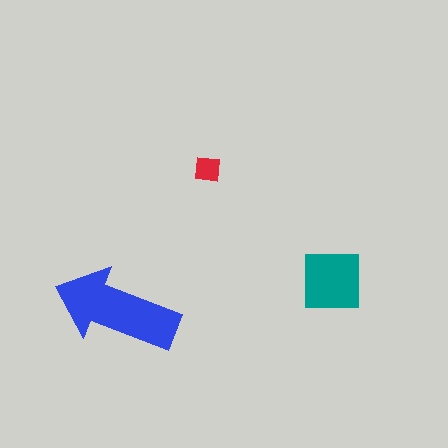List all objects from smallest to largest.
The red square, the teal square, the blue arrow.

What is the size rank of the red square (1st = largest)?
3rd.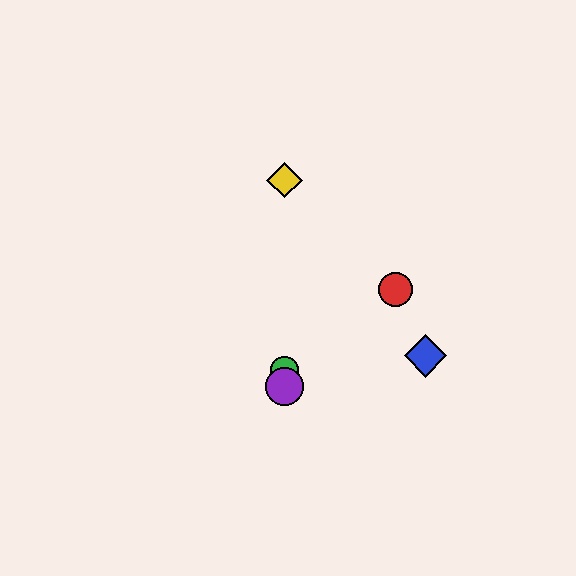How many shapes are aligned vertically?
3 shapes (the green circle, the yellow diamond, the purple circle) are aligned vertically.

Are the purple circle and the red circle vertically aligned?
No, the purple circle is at x≈284 and the red circle is at x≈396.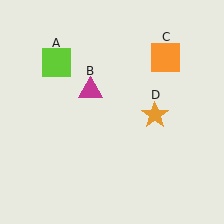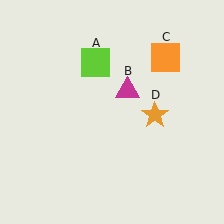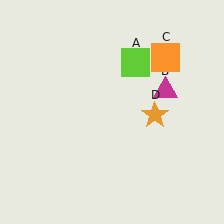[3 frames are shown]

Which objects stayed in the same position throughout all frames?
Orange square (object C) and orange star (object D) remained stationary.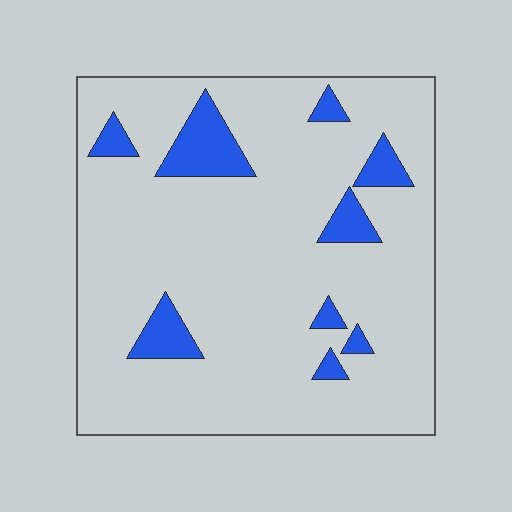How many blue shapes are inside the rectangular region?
9.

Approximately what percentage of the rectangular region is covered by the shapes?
Approximately 10%.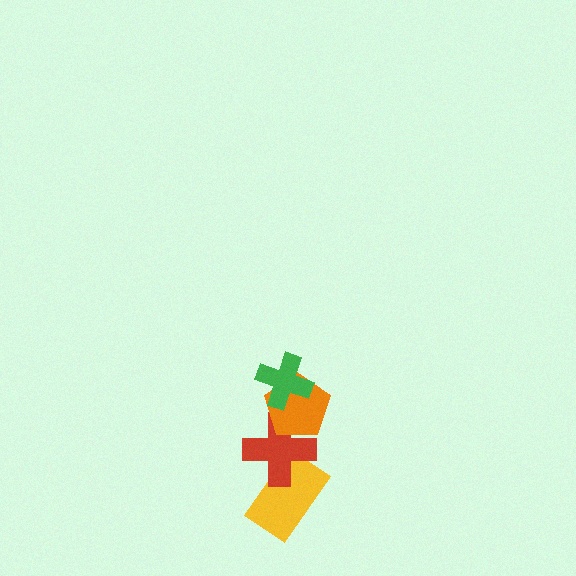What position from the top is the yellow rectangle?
The yellow rectangle is 4th from the top.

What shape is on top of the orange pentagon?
The green cross is on top of the orange pentagon.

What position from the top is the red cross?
The red cross is 3rd from the top.